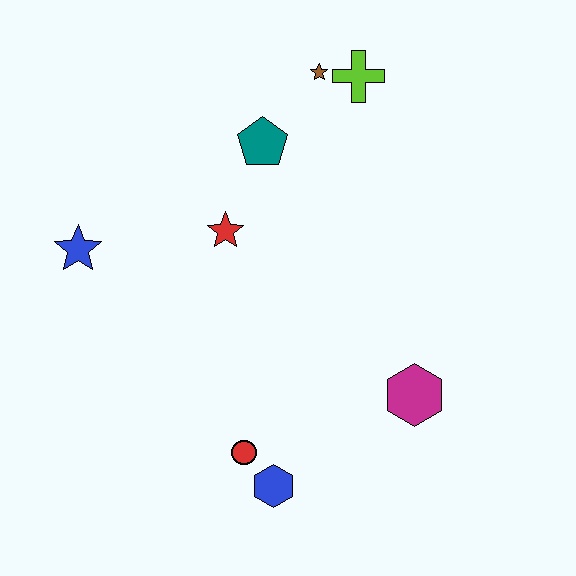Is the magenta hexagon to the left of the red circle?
No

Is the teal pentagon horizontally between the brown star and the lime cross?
No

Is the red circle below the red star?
Yes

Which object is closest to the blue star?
The red star is closest to the blue star.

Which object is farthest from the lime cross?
The blue hexagon is farthest from the lime cross.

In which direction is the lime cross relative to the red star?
The lime cross is above the red star.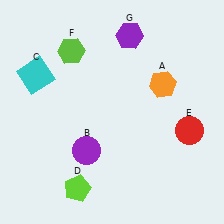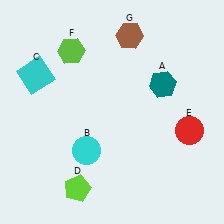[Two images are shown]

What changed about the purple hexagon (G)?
In Image 1, G is purple. In Image 2, it changed to brown.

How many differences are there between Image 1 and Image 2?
There are 3 differences between the two images.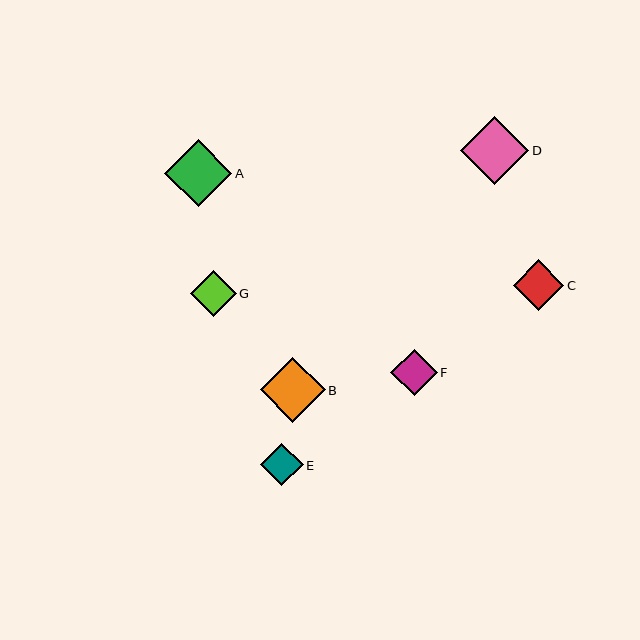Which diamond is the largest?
Diamond D is the largest with a size of approximately 68 pixels.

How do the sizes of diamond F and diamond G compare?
Diamond F and diamond G are approximately the same size.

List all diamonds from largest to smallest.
From largest to smallest: D, A, B, C, F, G, E.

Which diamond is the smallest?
Diamond E is the smallest with a size of approximately 42 pixels.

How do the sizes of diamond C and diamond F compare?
Diamond C and diamond F are approximately the same size.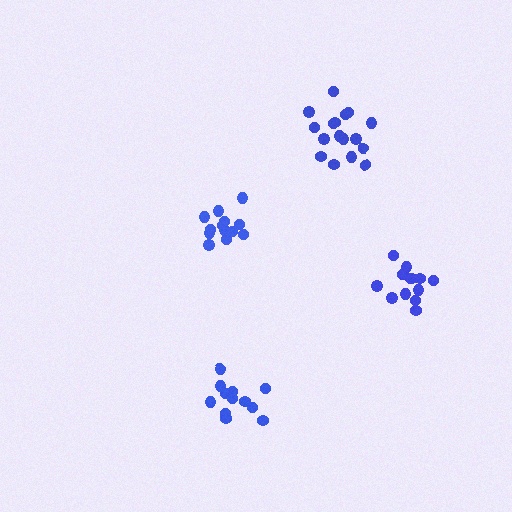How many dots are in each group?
Group 1: 13 dots, Group 2: 17 dots, Group 3: 12 dots, Group 4: 13 dots (55 total).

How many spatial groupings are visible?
There are 4 spatial groupings.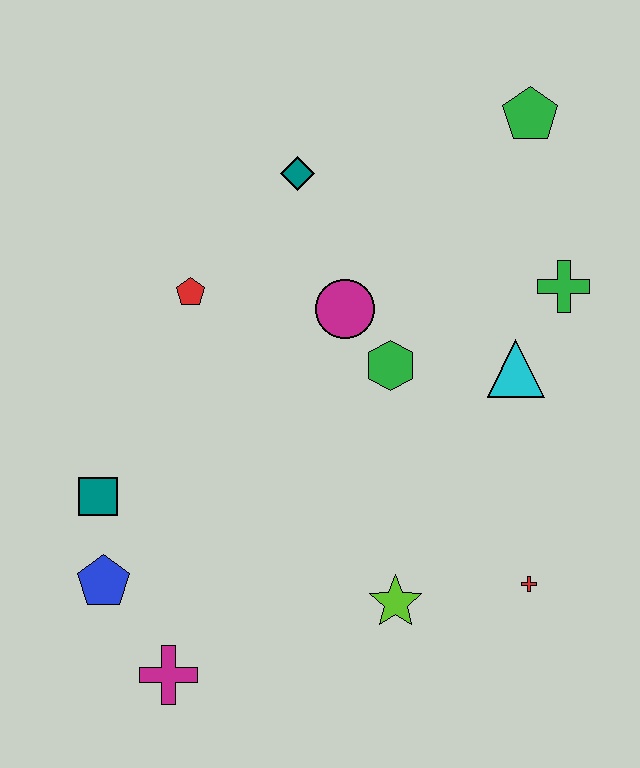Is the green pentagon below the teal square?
No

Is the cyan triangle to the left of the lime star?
No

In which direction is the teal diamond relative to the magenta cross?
The teal diamond is above the magenta cross.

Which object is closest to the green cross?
The cyan triangle is closest to the green cross.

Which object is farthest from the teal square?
The green pentagon is farthest from the teal square.